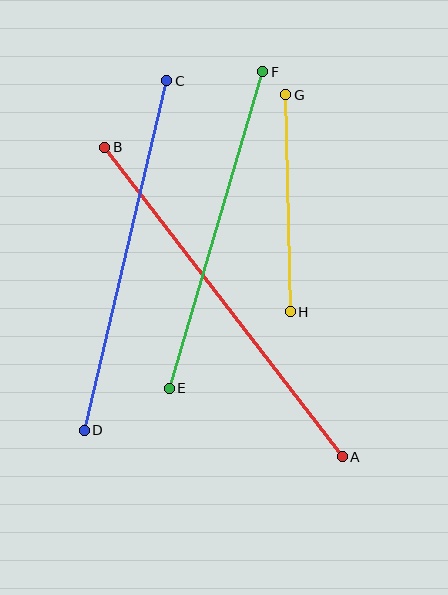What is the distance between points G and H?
The distance is approximately 217 pixels.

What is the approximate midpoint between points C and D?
The midpoint is at approximately (126, 256) pixels.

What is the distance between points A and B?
The distance is approximately 390 pixels.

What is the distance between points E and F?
The distance is approximately 330 pixels.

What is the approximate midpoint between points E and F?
The midpoint is at approximately (216, 230) pixels.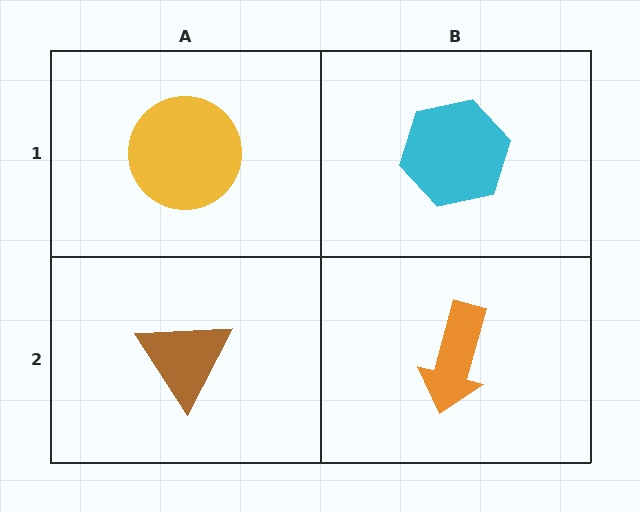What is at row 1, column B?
A cyan hexagon.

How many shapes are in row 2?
2 shapes.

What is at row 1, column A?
A yellow circle.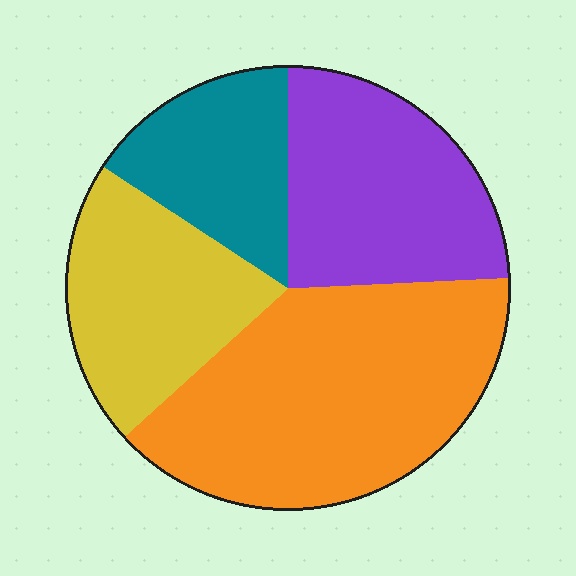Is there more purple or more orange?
Orange.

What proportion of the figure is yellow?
Yellow covers 21% of the figure.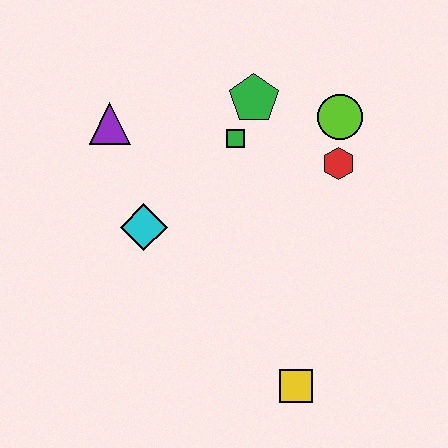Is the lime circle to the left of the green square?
No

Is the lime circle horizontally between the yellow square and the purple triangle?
No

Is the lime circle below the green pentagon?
Yes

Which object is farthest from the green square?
The yellow square is farthest from the green square.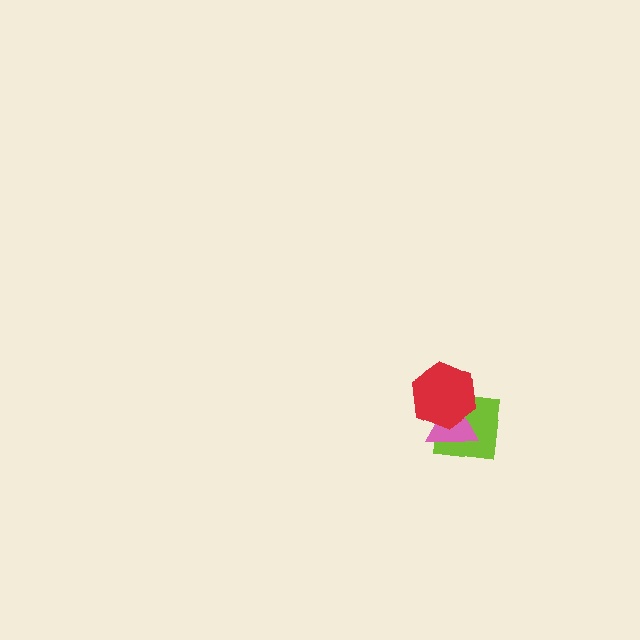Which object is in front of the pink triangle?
The red hexagon is in front of the pink triangle.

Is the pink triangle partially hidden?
Yes, it is partially covered by another shape.